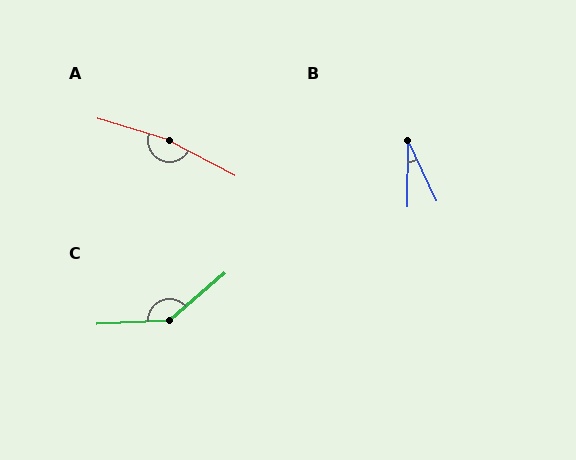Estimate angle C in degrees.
Approximately 142 degrees.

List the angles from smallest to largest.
B (26°), C (142°), A (169°).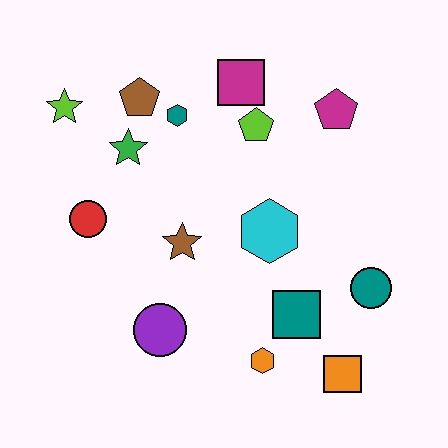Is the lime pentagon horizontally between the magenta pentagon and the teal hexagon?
Yes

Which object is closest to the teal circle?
The teal square is closest to the teal circle.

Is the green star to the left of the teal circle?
Yes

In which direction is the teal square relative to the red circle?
The teal square is to the right of the red circle.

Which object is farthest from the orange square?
The lime star is farthest from the orange square.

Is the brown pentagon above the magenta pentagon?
Yes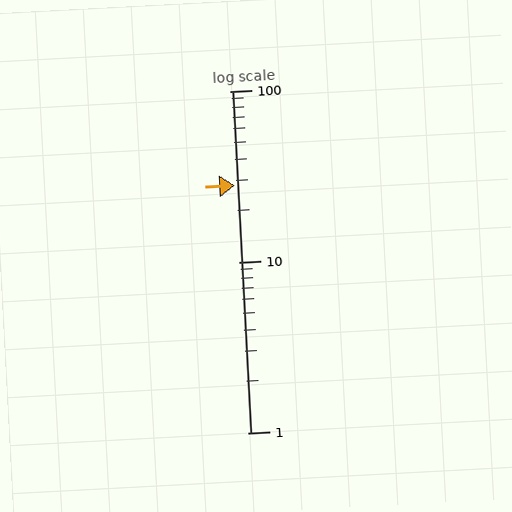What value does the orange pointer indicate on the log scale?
The pointer indicates approximately 28.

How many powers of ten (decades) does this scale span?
The scale spans 2 decades, from 1 to 100.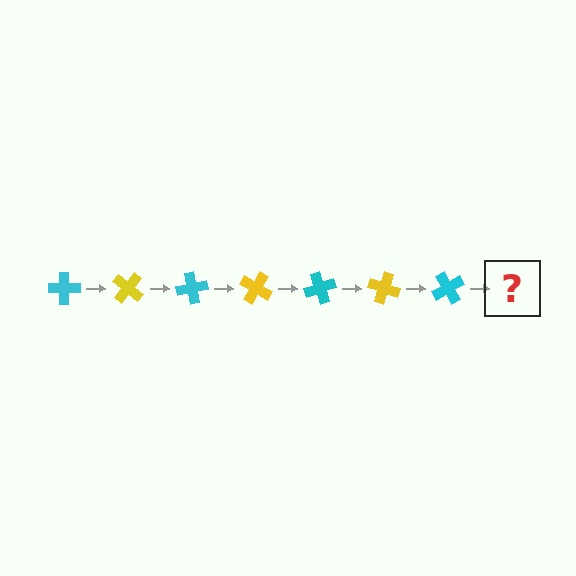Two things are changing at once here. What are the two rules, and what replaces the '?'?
The two rules are that it rotates 40 degrees each step and the color cycles through cyan and yellow. The '?' should be a yellow cross, rotated 280 degrees from the start.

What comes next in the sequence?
The next element should be a yellow cross, rotated 280 degrees from the start.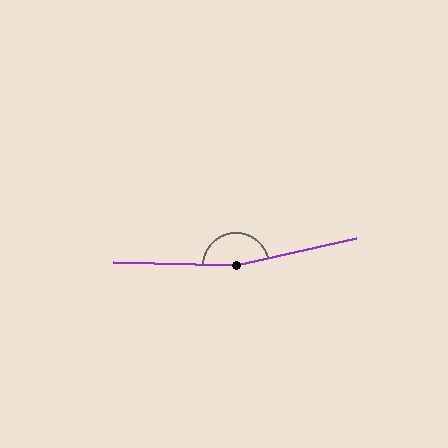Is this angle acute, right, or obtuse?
It is obtuse.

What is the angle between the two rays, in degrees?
Approximately 166 degrees.